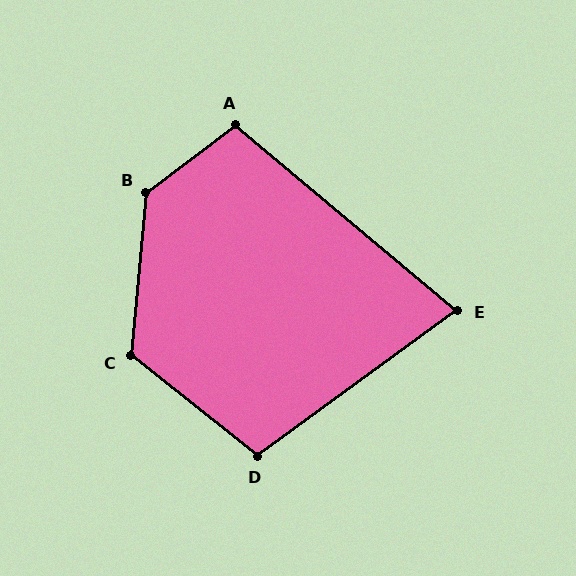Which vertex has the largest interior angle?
B, at approximately 132 degrees.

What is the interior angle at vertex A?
Approximately 103 degrees (obtuse).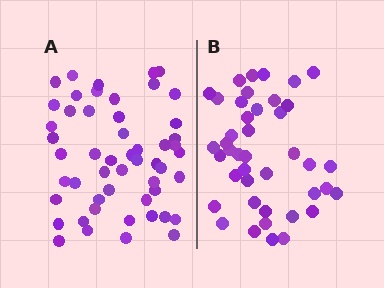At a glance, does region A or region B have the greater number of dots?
Region A (the left region) has more dots.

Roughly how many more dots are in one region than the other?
Region A has roughly 10 or so more dots than region B.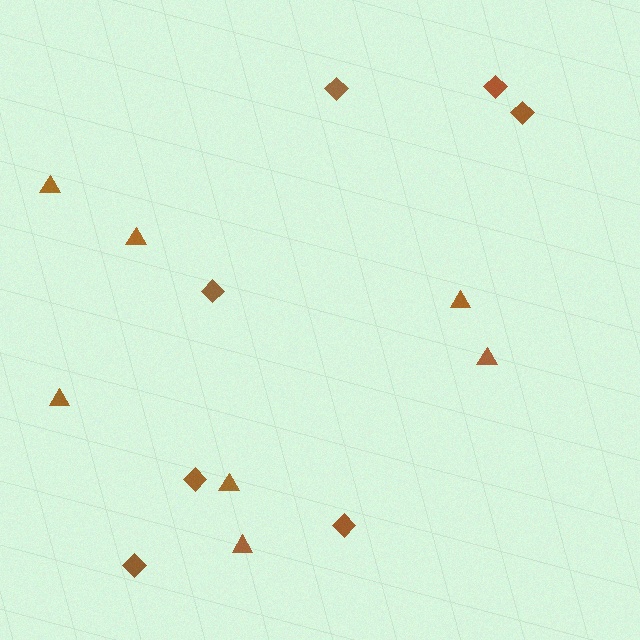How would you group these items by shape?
There are 2 groups: one group of triangles (7) and one group of diamonds (7).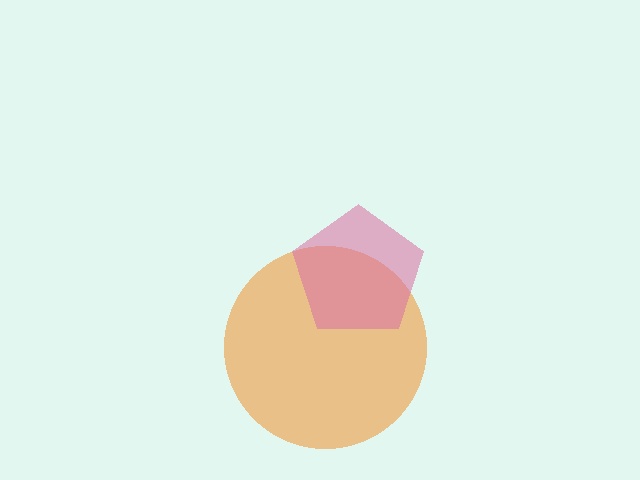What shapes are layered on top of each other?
The layered shapes are: an orange circle, a pink pentagon.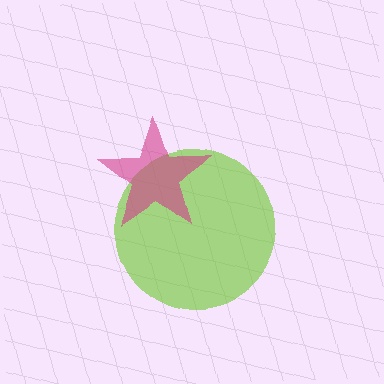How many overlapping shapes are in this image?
There are 2 overlapping shapes in the image.